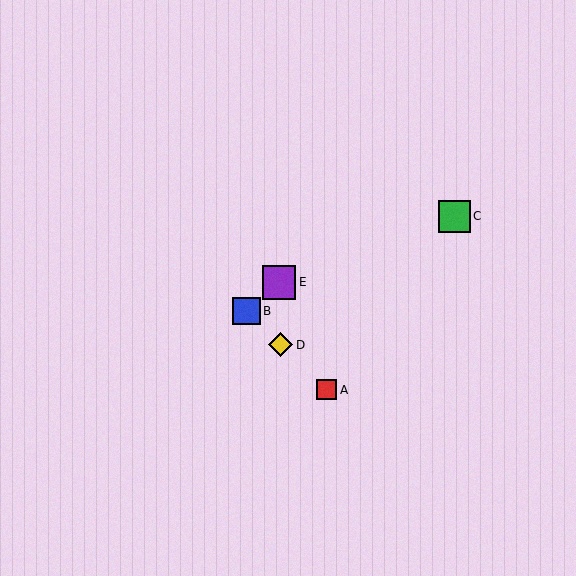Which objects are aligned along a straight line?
Objects A, B, D are aligned along a straight line.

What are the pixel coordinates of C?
Object C is at (454, 216).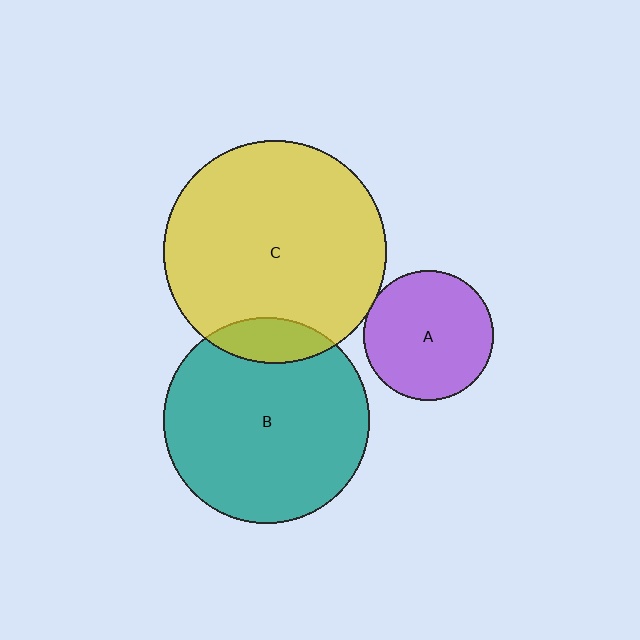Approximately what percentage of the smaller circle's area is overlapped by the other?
Approximately 5%.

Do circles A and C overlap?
Yes.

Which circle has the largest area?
Circle C (yellow).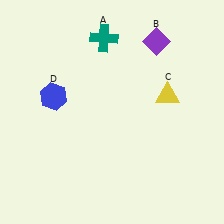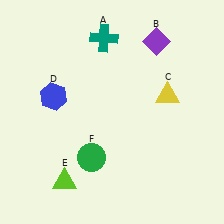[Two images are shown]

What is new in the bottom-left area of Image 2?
A green circle (F) was added in the bottom-left area of Image 2.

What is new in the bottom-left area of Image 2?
A lime triangle (E) was added in the bottom-left area of Image 2.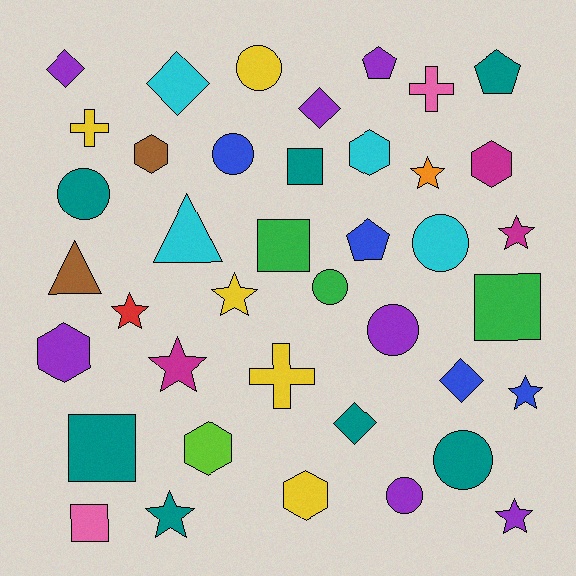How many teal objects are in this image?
There are 7 teal objects.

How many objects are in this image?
There are 40 objects.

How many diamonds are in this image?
There are 5 diamonds.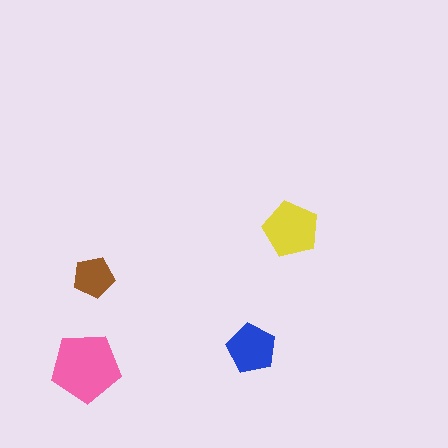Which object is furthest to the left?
The pink pentagon is leftmost.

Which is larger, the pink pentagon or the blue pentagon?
The pink one.